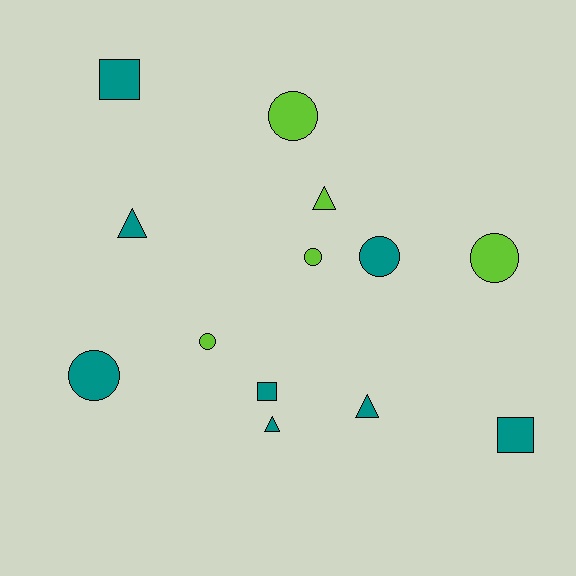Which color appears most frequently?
Teal, with 8 objects.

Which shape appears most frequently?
Circle, with 6 objects.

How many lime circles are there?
There are 4 lime circles.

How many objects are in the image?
There are 13 objects.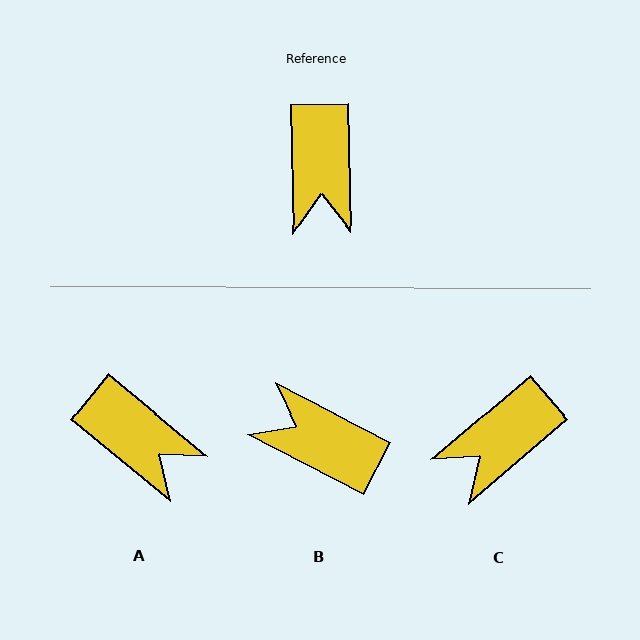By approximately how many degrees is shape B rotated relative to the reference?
Approximately 119 degrees clockwise.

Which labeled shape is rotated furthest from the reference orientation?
B, about 119 degrees away.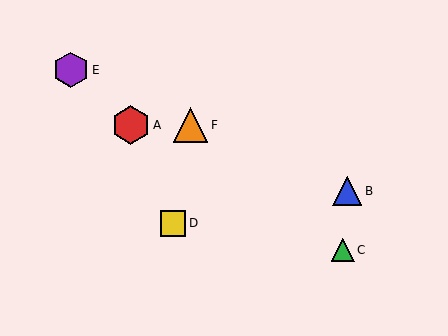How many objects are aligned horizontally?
2 objects (A, F) are aligned horizontally.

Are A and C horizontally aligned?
No, A is at y≈125 and C is at y≈250.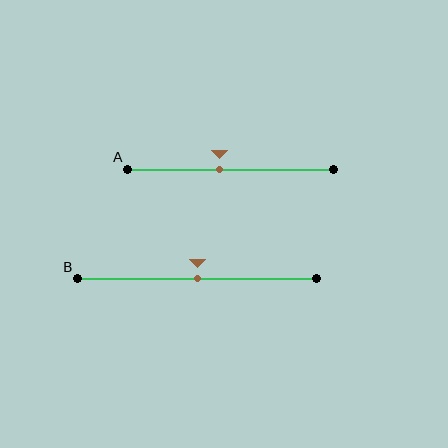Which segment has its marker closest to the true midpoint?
Segment B has its marker closest to the true midpoint.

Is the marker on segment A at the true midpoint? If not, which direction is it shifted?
No, the marker on segment A is shifted to the left by about 5% of the segment length.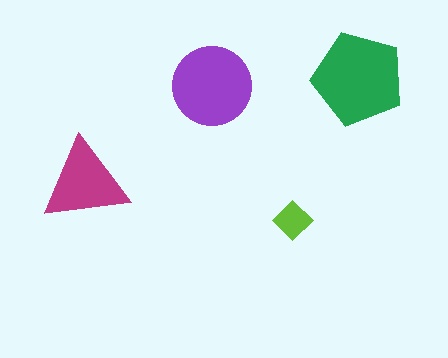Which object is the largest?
The green pentagon.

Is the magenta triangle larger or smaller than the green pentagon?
Smaller.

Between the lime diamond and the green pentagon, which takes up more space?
The green pentagon.